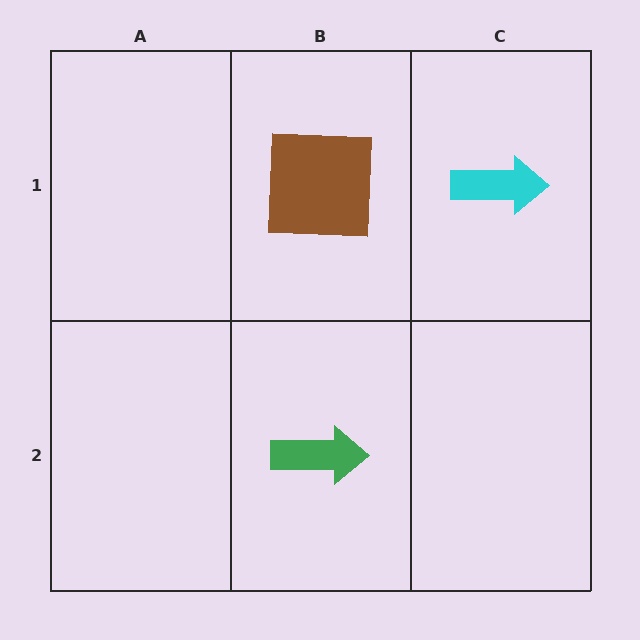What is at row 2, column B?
A green arrow.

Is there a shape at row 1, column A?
No, that cell is empty.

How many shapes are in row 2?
1 shape.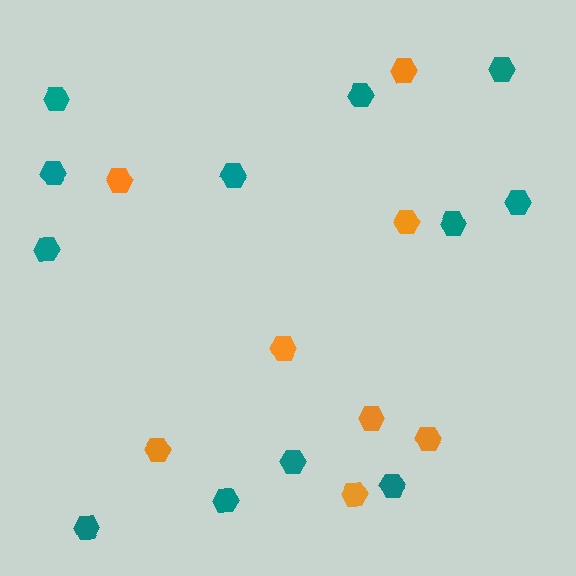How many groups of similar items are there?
There are 2 groups: one group of orange hexagons (8) and one group of teal hexagons (12).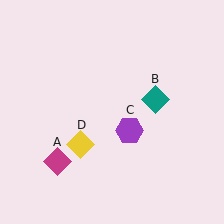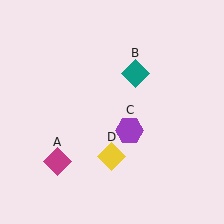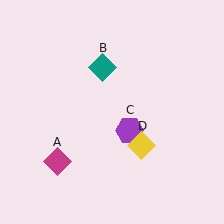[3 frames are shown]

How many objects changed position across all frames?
2 objects changed position: teal diamond (object B), yellow diamond (object D).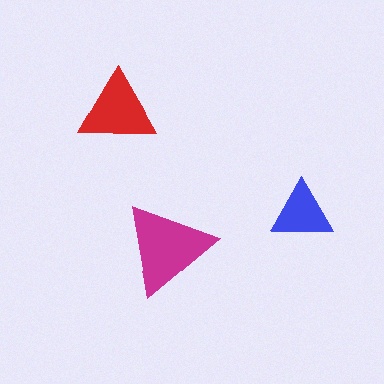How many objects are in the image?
There are 3 objects in the image.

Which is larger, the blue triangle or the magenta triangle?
The magenta one.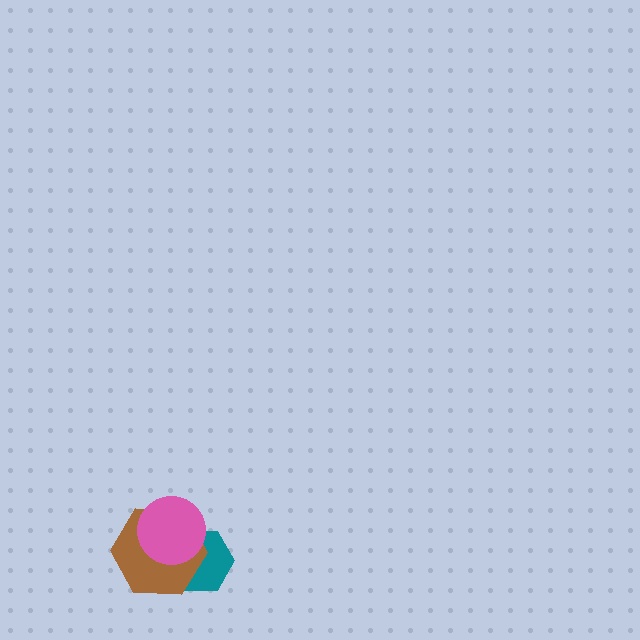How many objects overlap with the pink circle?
2 objects overlap with the pink circle.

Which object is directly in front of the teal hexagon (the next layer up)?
The brown hexagon is directly in front of the teal hexagon.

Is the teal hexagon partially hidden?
Yes, it is partially covered by another shape.